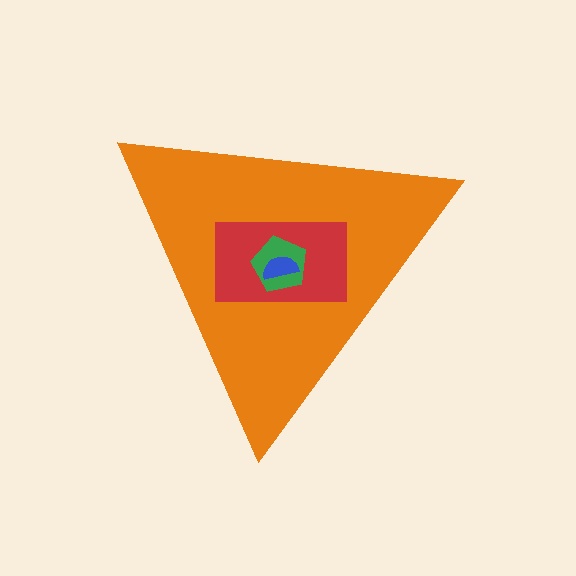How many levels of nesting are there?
4.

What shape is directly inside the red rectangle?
The green pentagon.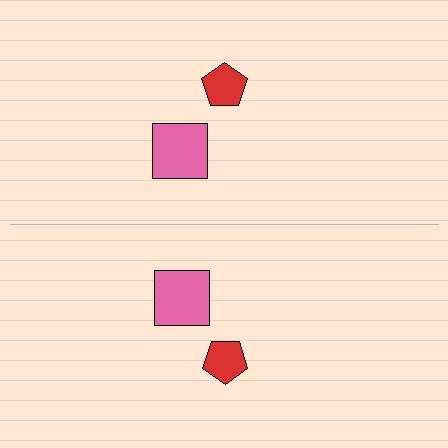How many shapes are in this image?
There are 4 shapes in this image.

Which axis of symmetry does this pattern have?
The pattern has a horizontal axis of symmetry running through the center of the image.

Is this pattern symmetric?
Yes, this pattern has bilateral (reflection) symmetry.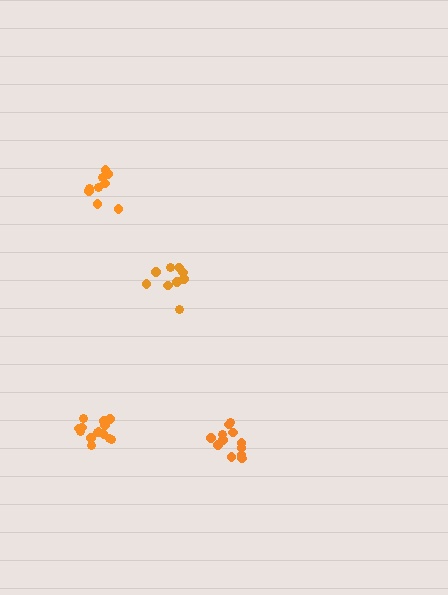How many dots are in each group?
Group 1: 12 dots, Group 2: 14 dots, Group 3: 9 dots, Group 4: 9 dots (44 total).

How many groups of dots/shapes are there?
There are 4 groups.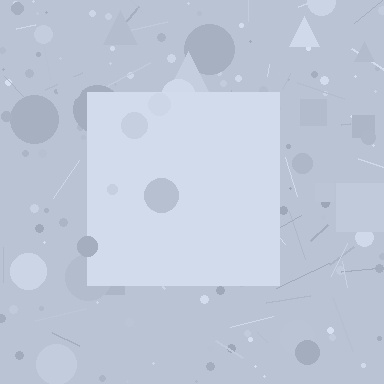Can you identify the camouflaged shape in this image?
The camouflaged shape is a square.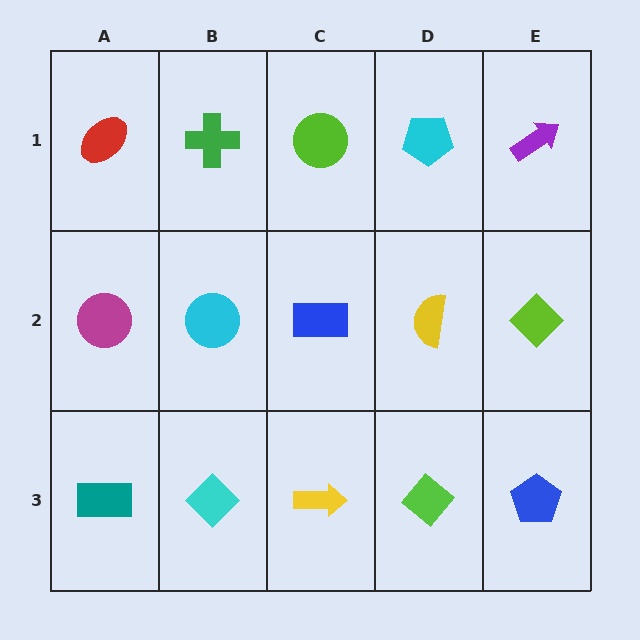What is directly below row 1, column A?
A magenta circle.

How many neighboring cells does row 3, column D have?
3.